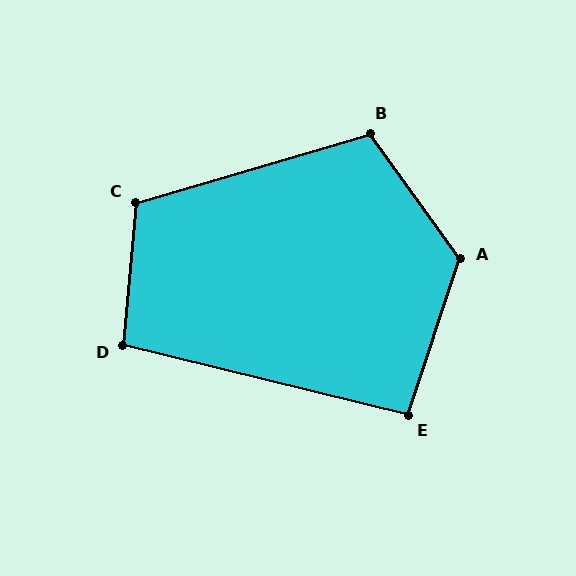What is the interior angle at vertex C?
Approximately 111 degrees (obtuse).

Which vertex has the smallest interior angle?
E, at approximately 95 degrees.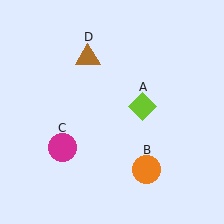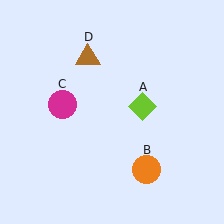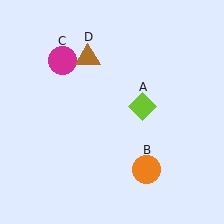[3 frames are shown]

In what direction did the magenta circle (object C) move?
The magenta circle (object C) moved up.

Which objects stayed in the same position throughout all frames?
Lime diamond (object A) and orange circle (object B) and brown triangle (object D) remained stationary.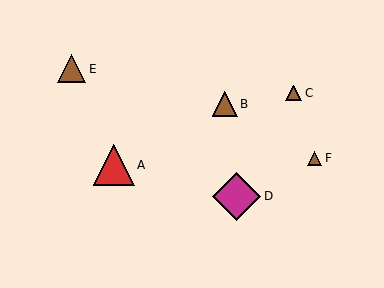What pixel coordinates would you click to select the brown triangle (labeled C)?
Click at (294, 93) to select the brown triangle C.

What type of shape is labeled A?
Shape A is a red triangle.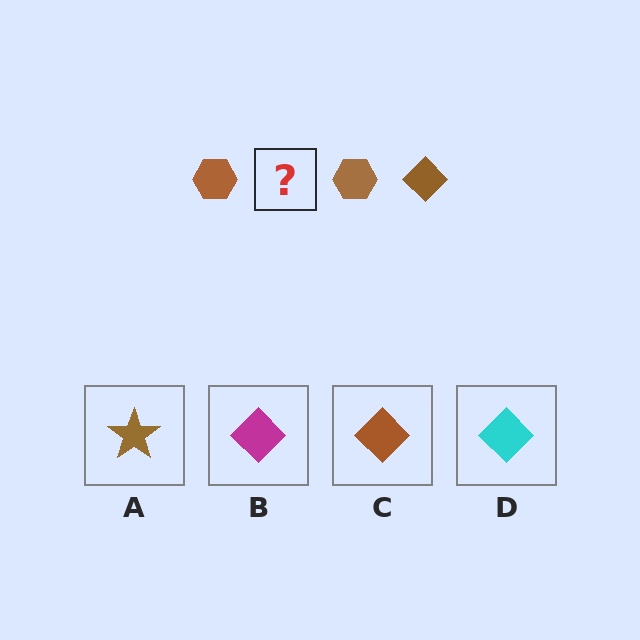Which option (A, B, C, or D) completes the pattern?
C.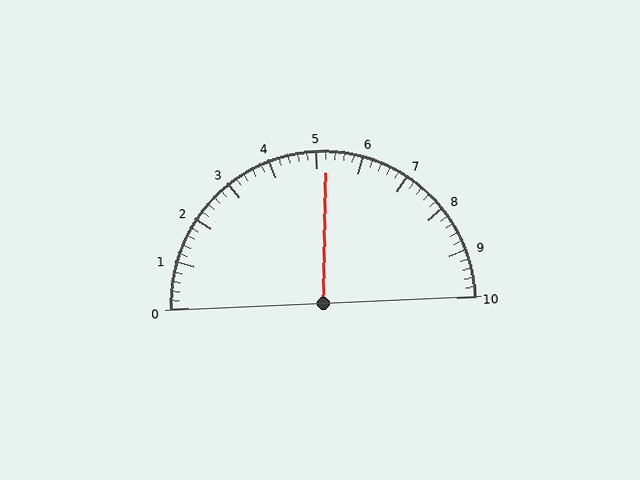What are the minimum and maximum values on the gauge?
The gauge ranges from 0 to 10.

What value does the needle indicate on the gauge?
The needle indicates approximately 5.2.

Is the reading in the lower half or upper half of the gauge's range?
The reading is in the upper half of the range (0 to 10).